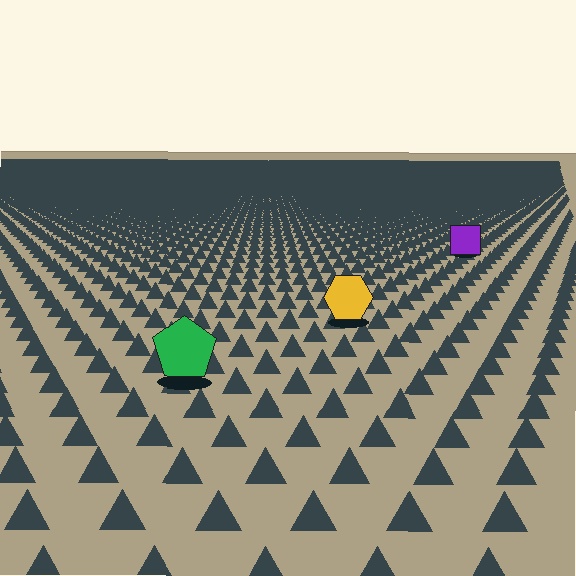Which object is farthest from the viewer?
The purple square is farthest from the viewer. It appears smaller and the ground texture around it is denser.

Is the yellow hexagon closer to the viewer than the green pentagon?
No. The green pentagon is closer — you can tell from the texture gradient: the ground texture is coarser near it.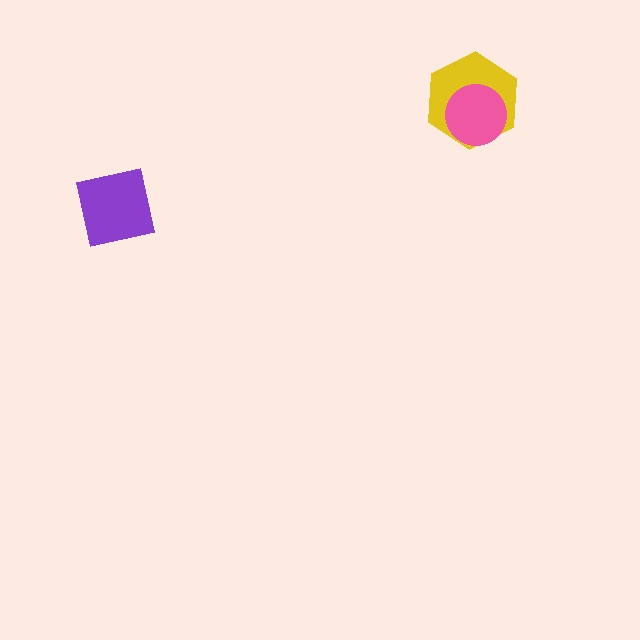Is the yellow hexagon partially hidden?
Yes, it is partially covered by another shape.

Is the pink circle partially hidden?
No, no other shape covers it.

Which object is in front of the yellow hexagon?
The pink circle is in front of the yellow hexagon.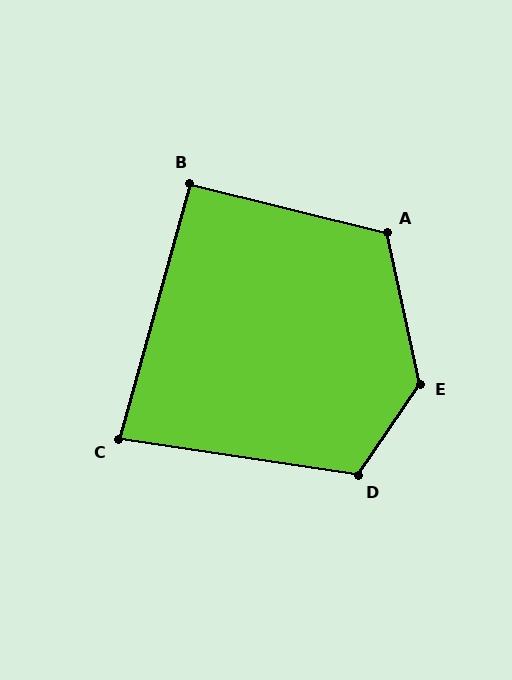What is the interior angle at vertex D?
Approximately 116 degrees (obtuse).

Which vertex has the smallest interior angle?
C, at approximately 83 degrees.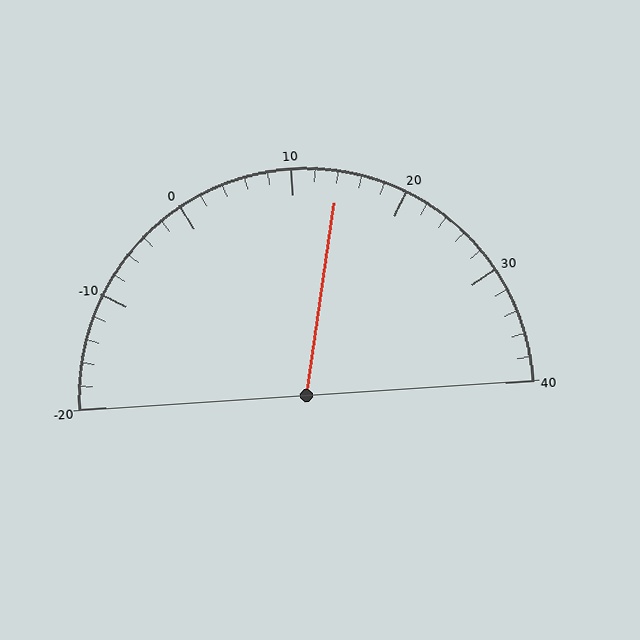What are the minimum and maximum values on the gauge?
The gauge ranges from -20 to 40.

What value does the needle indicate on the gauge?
The needle indicates approximately 14.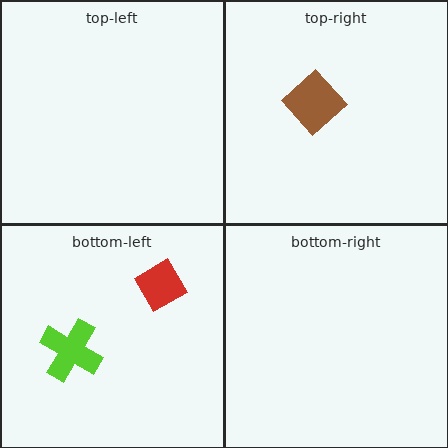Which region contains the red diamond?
The bottom-left region.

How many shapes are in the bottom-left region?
2.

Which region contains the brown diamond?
The top-right region.